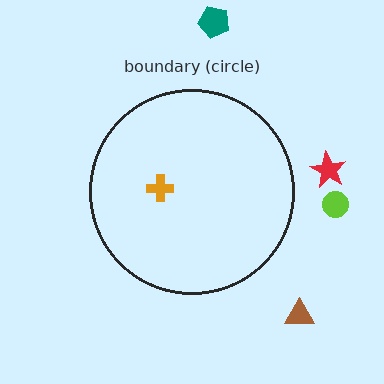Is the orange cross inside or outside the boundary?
Inside.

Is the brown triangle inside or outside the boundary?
Outside.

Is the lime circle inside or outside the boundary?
Outside.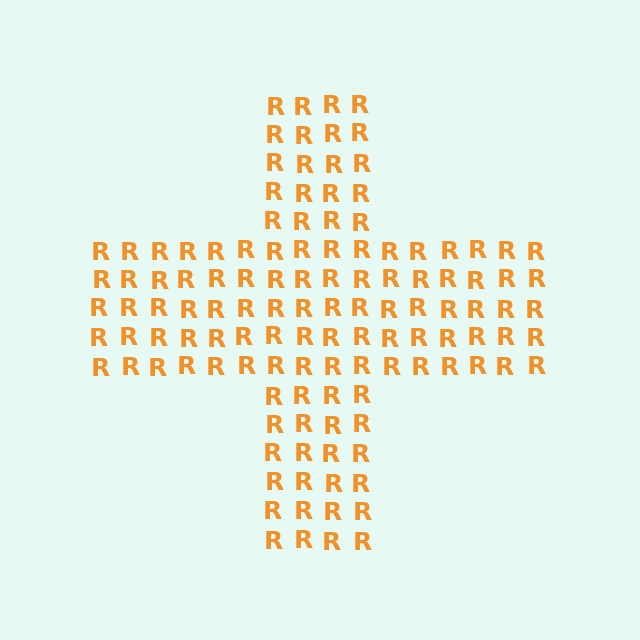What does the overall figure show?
The overall figure shows a cross.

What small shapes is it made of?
It is made of small letter R's.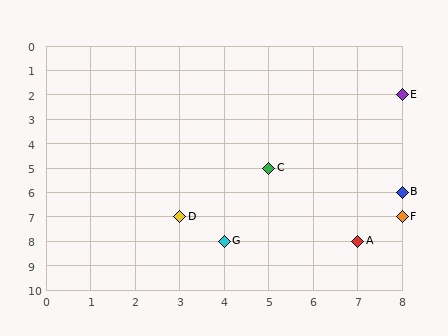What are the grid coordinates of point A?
Point A is at grid coordinates (7, 8).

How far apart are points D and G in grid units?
Points D and G are 1 column and 1 row apart (about 1.4 grid units diagonally).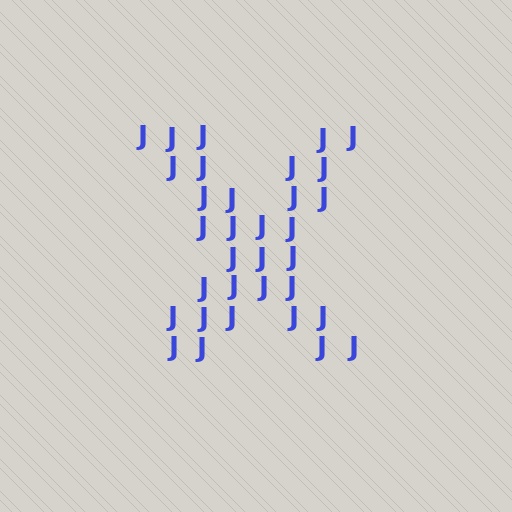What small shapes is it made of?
It is made of small letter J's.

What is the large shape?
The large shape is the letter X.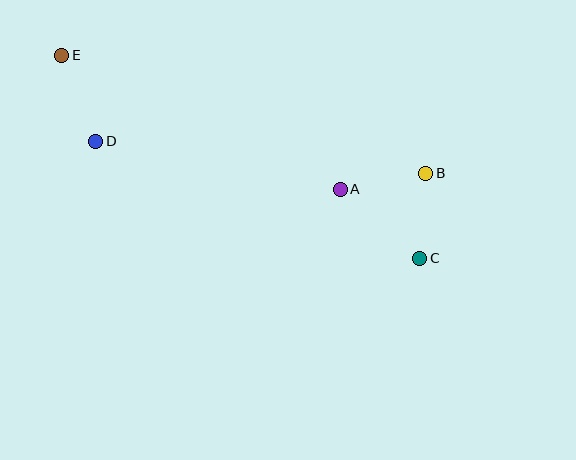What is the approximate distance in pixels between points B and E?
The distance between B and E is approximately 383 pixels.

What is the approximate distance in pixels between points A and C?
The distance between A and C is approximately 104 pixels.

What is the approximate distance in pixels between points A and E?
The distance between A and E is approximately 309 pixels.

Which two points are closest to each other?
Points B and C are closest to each other.